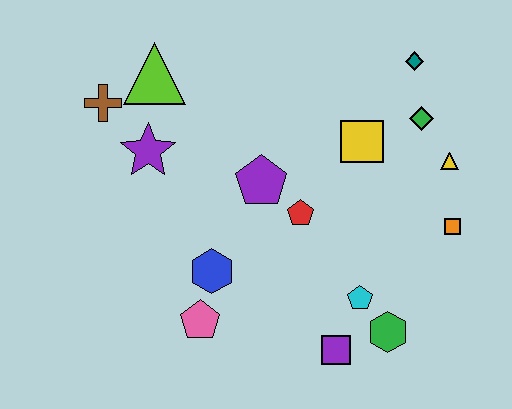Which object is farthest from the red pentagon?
The brown cross is farthest from the red pentagon.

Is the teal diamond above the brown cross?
Yes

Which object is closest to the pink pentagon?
The blue hexagon is closest to the pink pentagon.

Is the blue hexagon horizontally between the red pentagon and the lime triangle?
Yes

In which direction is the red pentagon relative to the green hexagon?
The red pentagon is above the green hexagon.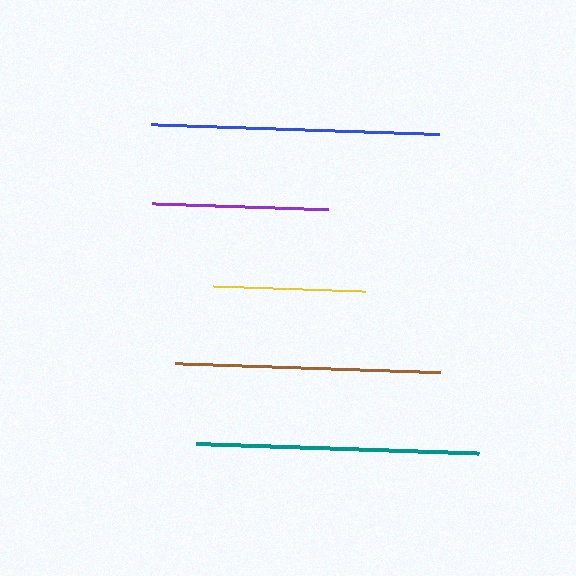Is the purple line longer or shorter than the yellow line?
The purple line is longer than the yellow line.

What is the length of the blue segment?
The blue segment is approximately 288 pixels long.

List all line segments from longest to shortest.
From longest to shortest: blue, teal, brown, purple, yellow.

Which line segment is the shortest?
The yellow line is the shortest at approximately 152 pixels.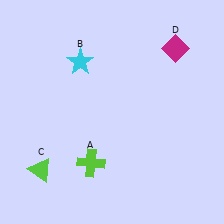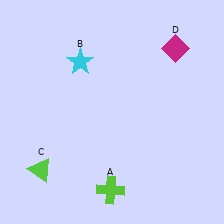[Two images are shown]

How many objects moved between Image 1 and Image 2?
1 object moved between the two images.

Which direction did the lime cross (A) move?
The lime cross (A) moved down.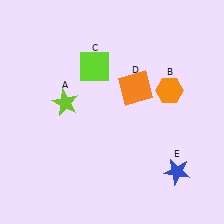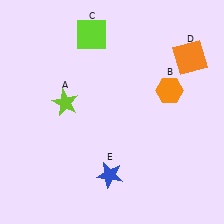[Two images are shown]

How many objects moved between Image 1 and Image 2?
3 objects moved between the two images.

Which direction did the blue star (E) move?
The blue star (E) moved left.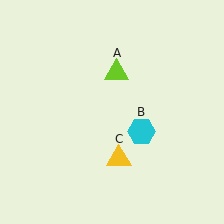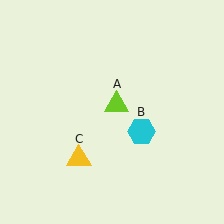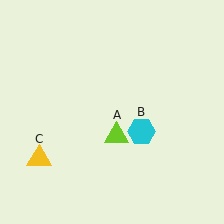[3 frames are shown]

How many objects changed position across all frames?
2 objects changed position: lime triangle (object A), yellow triangle (object C).